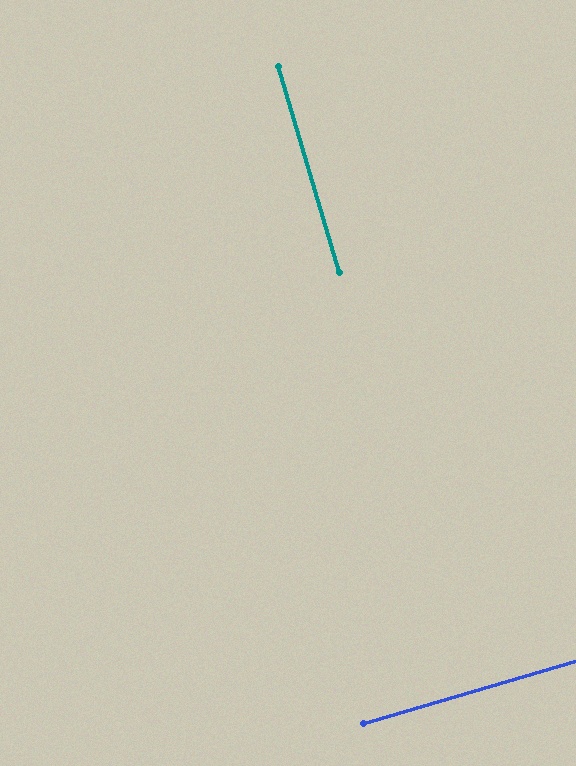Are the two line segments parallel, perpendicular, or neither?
Perpendicular — they meet at approximately 90°.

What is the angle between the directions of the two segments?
Approximately 90 degrees.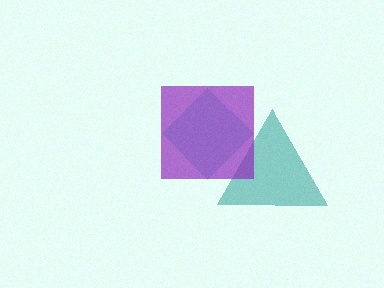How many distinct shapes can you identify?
There are 3 distinct shapes: a cyan diamond, a teal triangle, a purple square.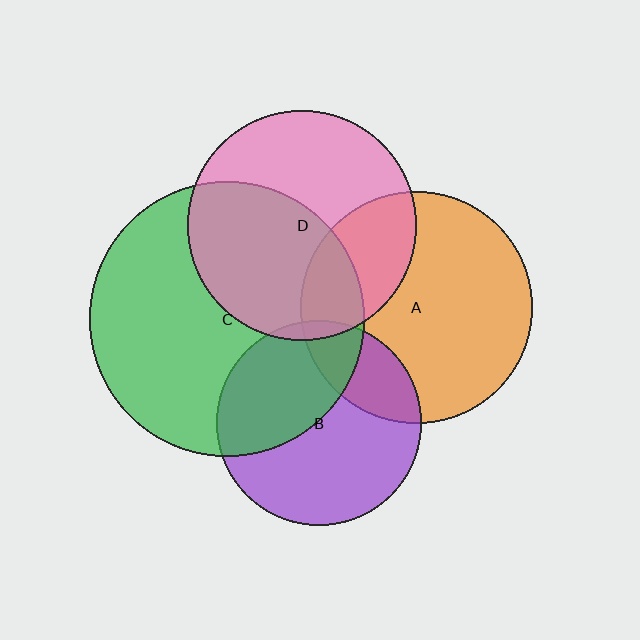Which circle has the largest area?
Circle C (green).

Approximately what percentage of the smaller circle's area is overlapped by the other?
Approximately 20%.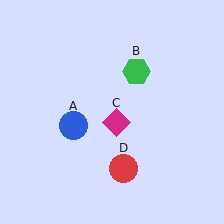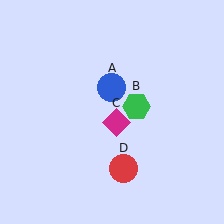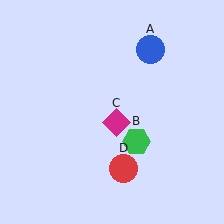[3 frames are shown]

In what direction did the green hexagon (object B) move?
The green hexagon (object B) moved down.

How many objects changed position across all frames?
2 objects changed position: blue circle (object A), green hexagon (object B).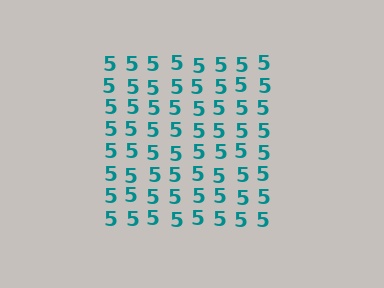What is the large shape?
The large shape is a square.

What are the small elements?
The small elements are digit 5's.